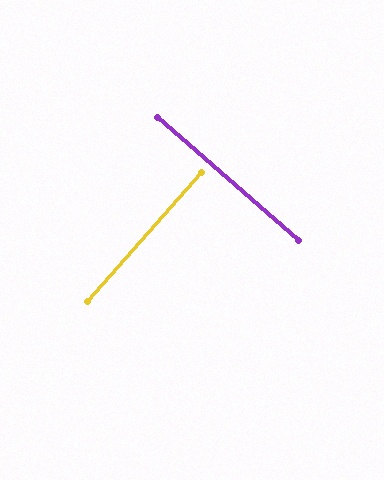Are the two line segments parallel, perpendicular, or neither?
Perpendicular — they meet at approximately 90°.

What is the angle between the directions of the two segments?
Approximately 90 degrees.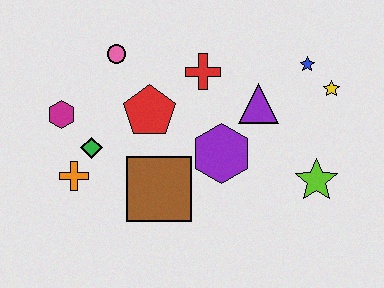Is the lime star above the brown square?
Yes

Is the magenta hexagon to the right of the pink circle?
No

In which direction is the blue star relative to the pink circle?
The blue star is to the right of the pink circle.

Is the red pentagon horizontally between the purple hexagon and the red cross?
No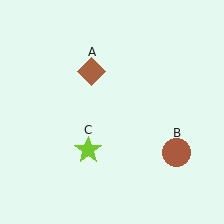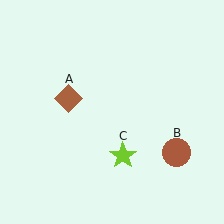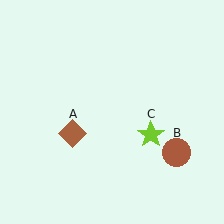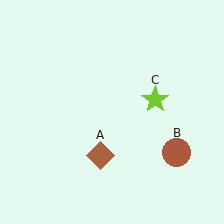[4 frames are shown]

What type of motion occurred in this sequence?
The brown diamond (object A), lime star (object C) rotated counterclockwise around the center of the scene.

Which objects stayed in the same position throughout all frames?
Brown circle (object B) remained stationary.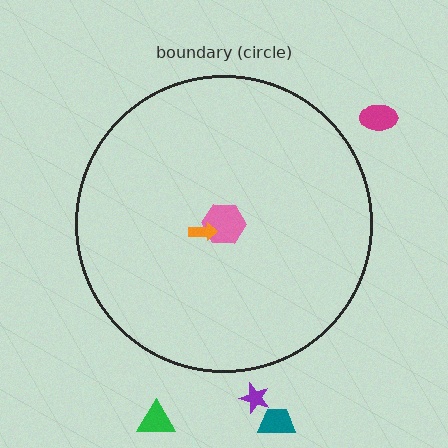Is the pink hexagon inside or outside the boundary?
Inside.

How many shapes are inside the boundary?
2 inside, 4 outside.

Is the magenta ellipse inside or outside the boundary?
Outside.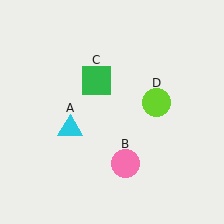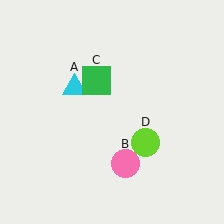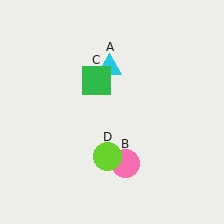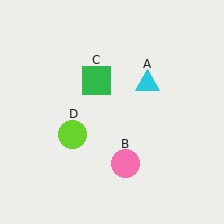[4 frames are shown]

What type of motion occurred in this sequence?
The cyan triangle (object A), lime circle (object D) rotated clockwise around the center of the scene.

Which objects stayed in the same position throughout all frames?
Pink circle (object B) and green square (object C) remained stationary.